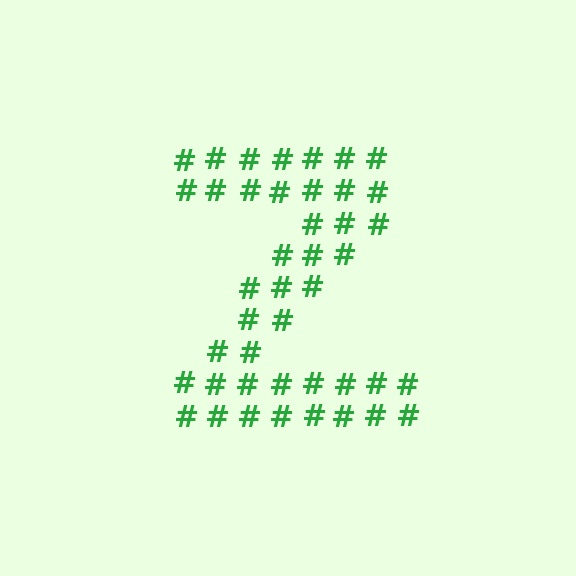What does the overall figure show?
The overall figure shows the letter Z.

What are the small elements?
The small elements are hash symbols.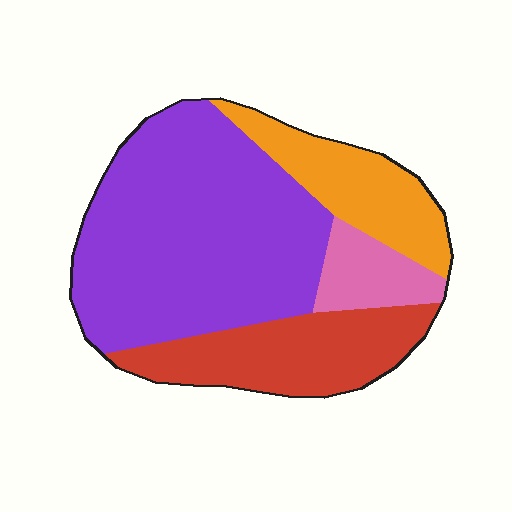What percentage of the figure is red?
Red takes up about one fifth (1/5) of the figure.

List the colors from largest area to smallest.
From largest to smallest: purple, red, orange, pink.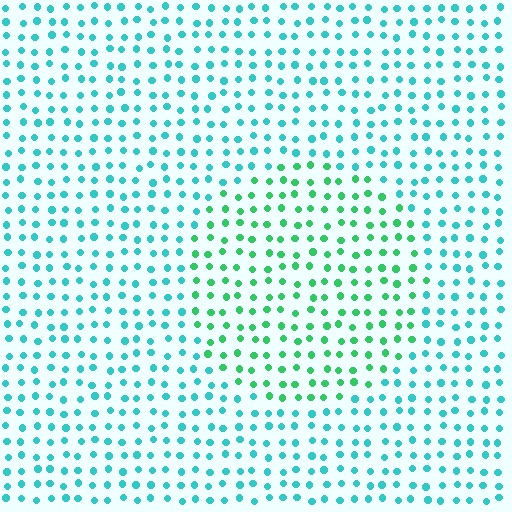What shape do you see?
I see a circle.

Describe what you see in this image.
The image is filled with small cyan elements in a uniform arrangement. A circle-shaped region is visible where the elements are tinted to a slightly different hue, forming a subtle color boundary.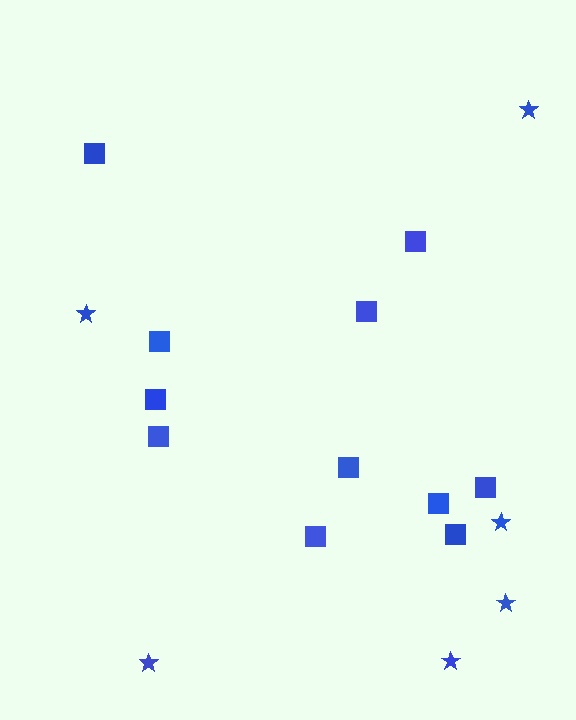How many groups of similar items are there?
There are 2 groups: one group of stars (6) and one group of squares (11).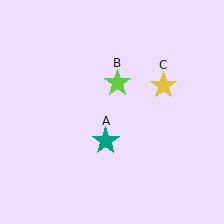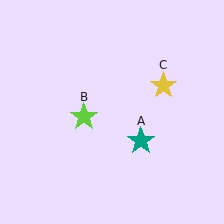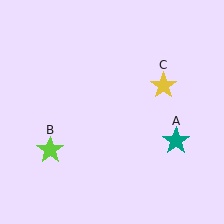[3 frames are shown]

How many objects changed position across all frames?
2 objects changed position: teal star (object A), lime star (object B).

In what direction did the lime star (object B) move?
The lime star (object B) moved down and to the left.